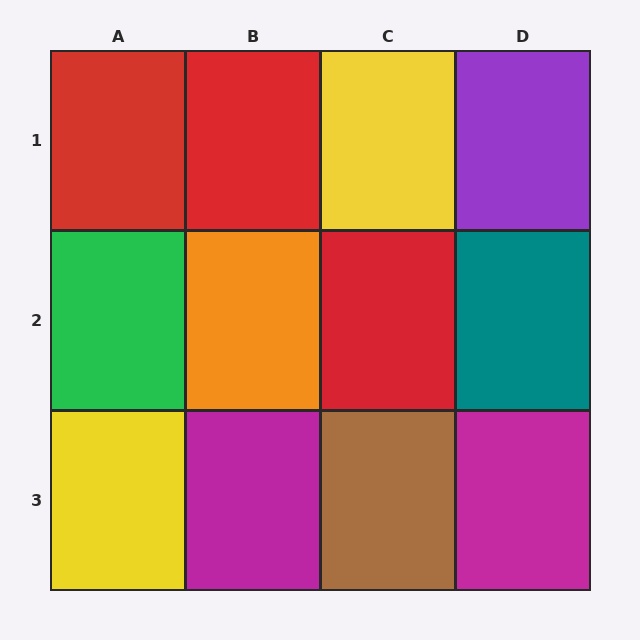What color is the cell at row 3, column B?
Magenta.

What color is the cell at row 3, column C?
Brown.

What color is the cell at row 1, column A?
Red.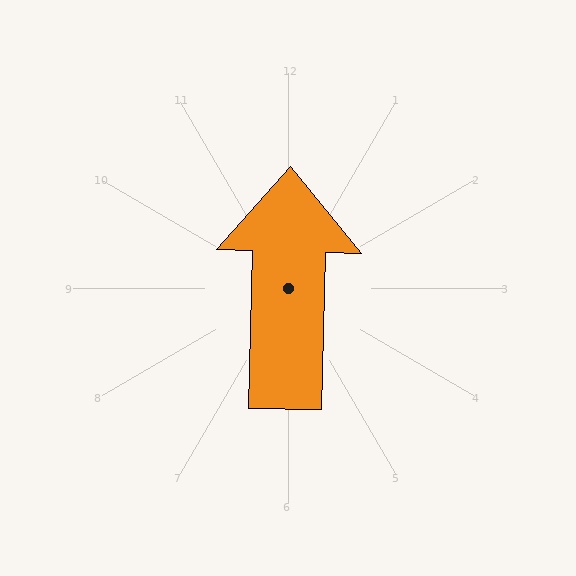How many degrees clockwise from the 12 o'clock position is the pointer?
Approximately 1 degrees.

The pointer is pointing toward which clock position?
Roughly 12 o'clock.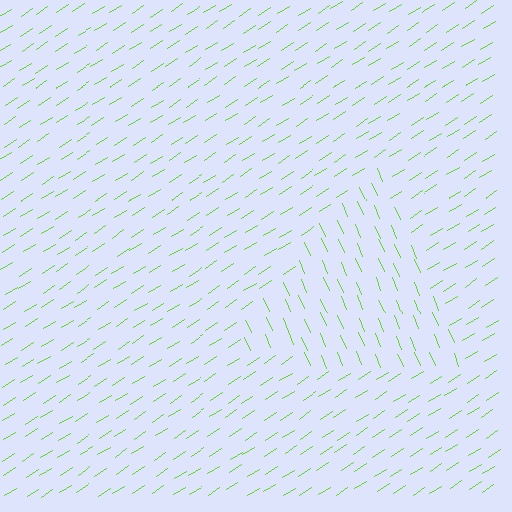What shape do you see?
I see a triangle.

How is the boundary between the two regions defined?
The boundary is defined purely by a change in line orientation (approximately 80 degrees difference). All lines are the same color and thickness.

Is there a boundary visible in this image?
Yes, there is a texture boundary formed by a change in line orientation.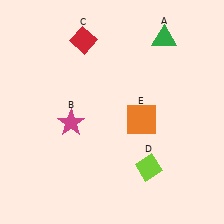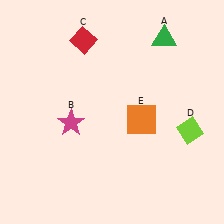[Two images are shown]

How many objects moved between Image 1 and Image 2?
1 object moved between the two images.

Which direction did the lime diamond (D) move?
The lime diamond (D) moved right.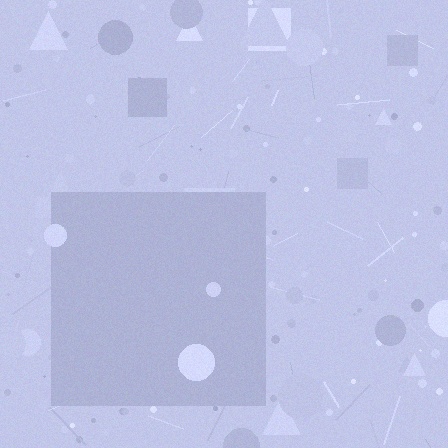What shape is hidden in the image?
A square is hidden in the image.